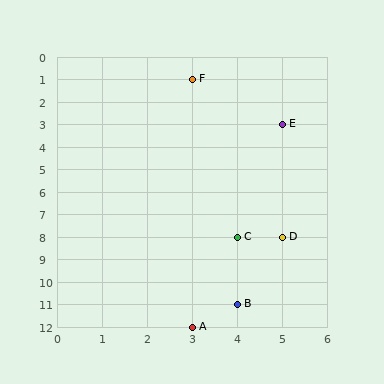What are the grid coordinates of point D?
Point D is at grid coordinates (5, 8).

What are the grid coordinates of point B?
Point B is at grid coordinates (4, 11).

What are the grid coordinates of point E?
Point E is at grid coordinates (5, 3).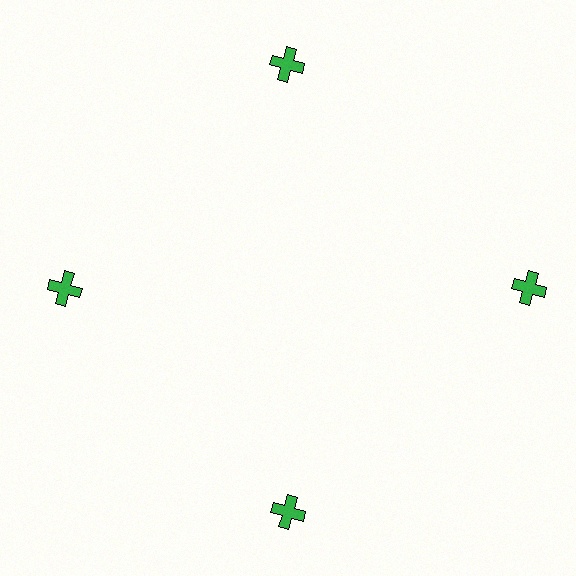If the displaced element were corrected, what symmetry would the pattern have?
It would have 4-fold rotational symmetry — the pattern would map onto itself every 90 degrees.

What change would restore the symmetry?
The symmetry would be restored by moving it inward, back onto the ring so that all 4 crosses sit at equal angles and equal distance from the center.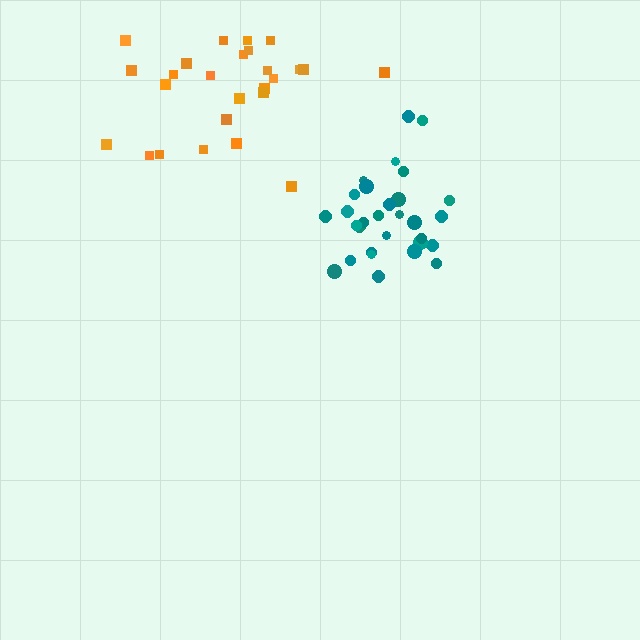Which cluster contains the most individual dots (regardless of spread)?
Teal (30).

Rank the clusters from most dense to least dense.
teal, orange.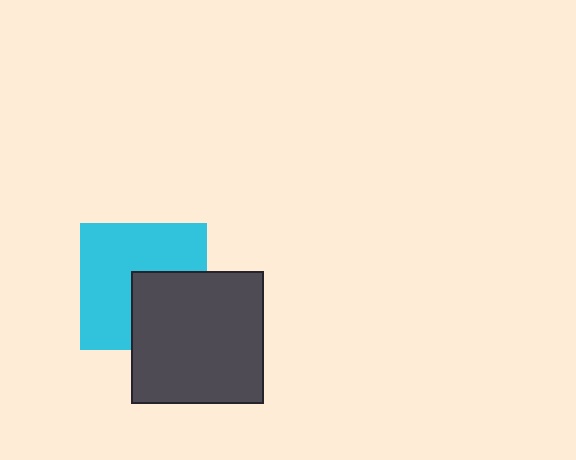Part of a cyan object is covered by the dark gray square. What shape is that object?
It is a square.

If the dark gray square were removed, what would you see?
You would see the complete cyan square.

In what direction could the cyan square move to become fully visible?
The cyan square could move toward the upper-left. That would shift it out from behind the dark gray square entirely.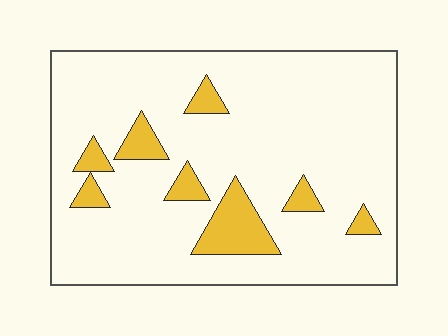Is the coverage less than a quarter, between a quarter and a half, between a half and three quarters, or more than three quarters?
Less than a quarter.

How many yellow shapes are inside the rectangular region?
8.